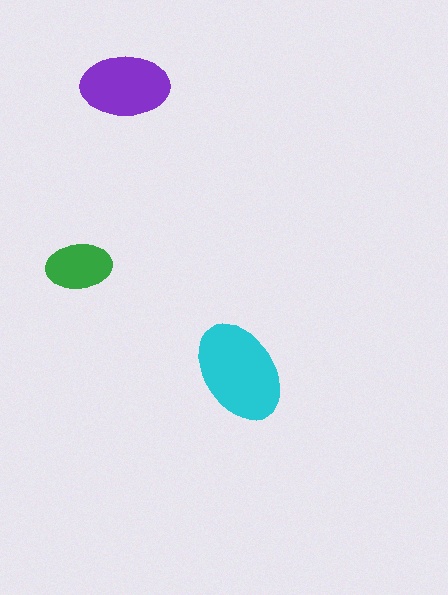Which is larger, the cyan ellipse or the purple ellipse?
The cyan one.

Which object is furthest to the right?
The cyan ellipse is rightmost.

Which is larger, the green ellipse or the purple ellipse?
The purple one.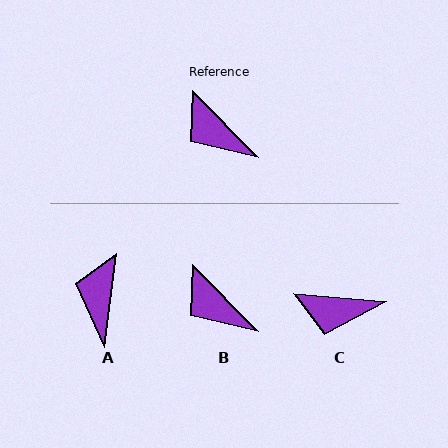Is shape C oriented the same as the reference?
No, it is off by about 41 degrees.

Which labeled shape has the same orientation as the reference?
B.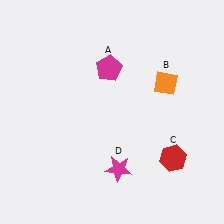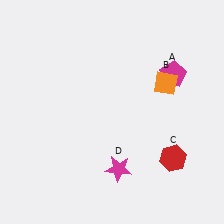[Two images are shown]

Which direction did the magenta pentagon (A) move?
The magenta pentagon (A) moved right.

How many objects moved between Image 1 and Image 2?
1 object moved between the two images.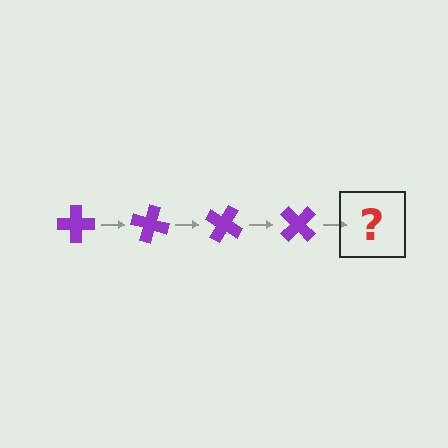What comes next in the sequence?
The next element should be a purple cross rotated 60 degrees.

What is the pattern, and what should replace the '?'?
The pattern is that the cross rotates 15 degrees each step. The '?' should be a purple cross rotated 60 degrees.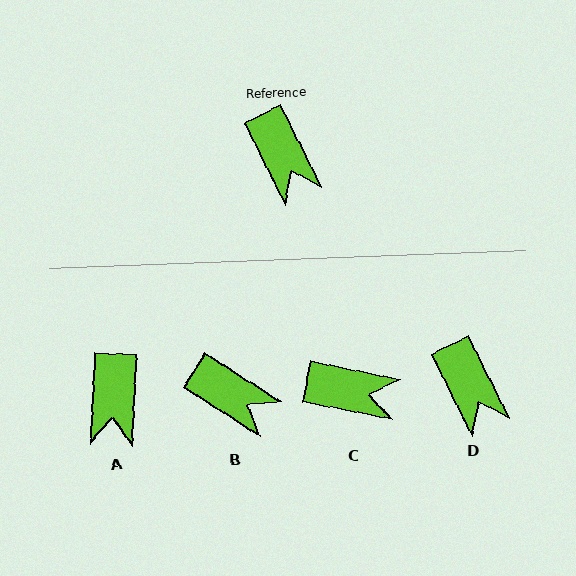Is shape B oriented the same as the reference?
No, it is off by about 31 degrees.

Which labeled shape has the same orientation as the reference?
D.